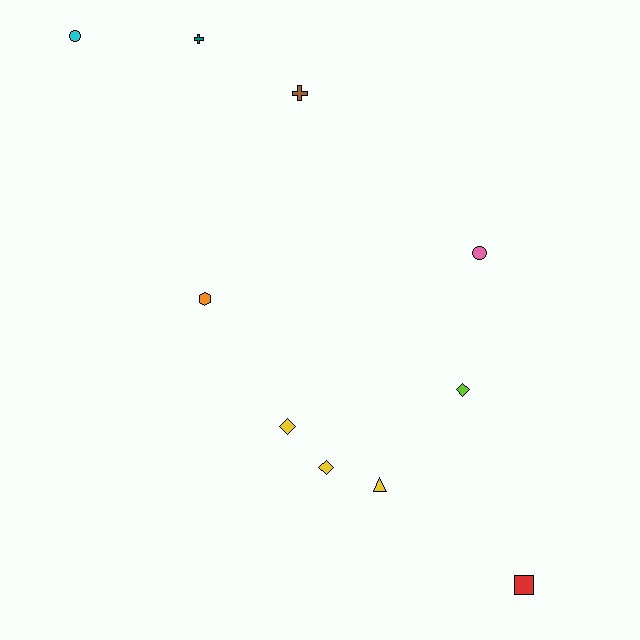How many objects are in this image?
There are 10 objects.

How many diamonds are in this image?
There are 3 diamonds.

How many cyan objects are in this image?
There is 1 cyan object.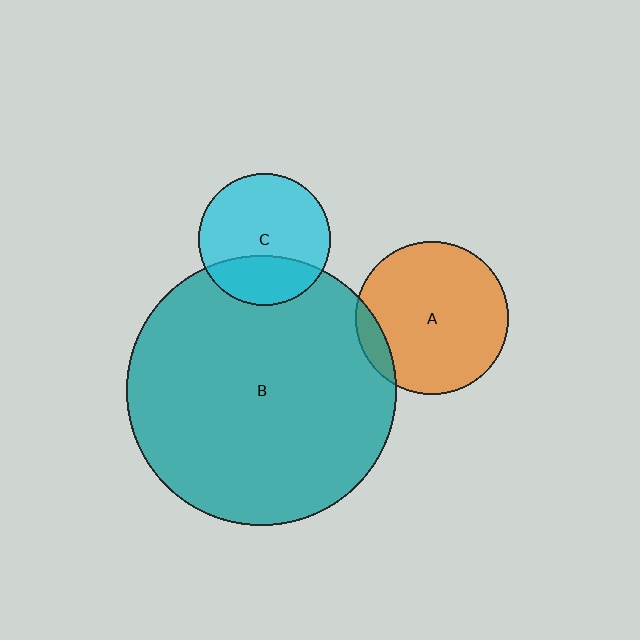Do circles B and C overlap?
Yes.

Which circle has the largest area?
Circle B (teal).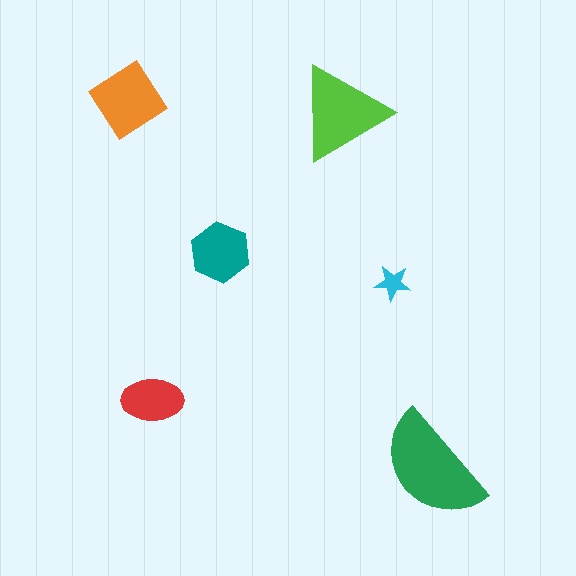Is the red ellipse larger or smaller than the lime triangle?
Smaller.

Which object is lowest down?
The green semicircle is bottommost.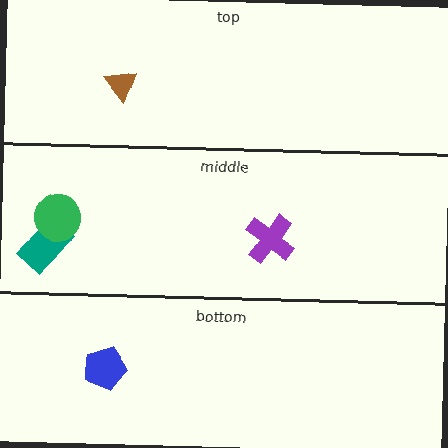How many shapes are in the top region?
1.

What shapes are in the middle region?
The teal rectangle, the purple cross, the green circle.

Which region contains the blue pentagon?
The bottom region.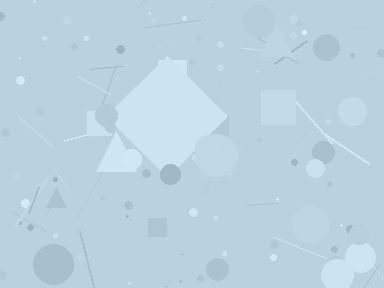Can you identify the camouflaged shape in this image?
The camouflaged shape is a diamond.